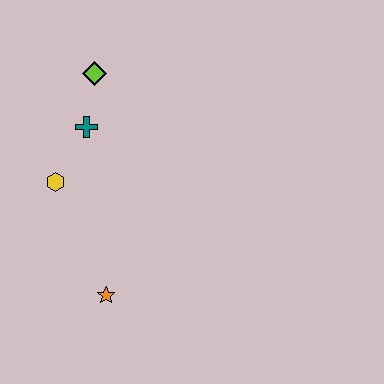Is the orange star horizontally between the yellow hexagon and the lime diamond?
No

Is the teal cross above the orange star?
Yes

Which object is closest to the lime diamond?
The teal cross is closest to the lime diamond.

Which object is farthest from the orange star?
The lime diamond is farthest from the orange star.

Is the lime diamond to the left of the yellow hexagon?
No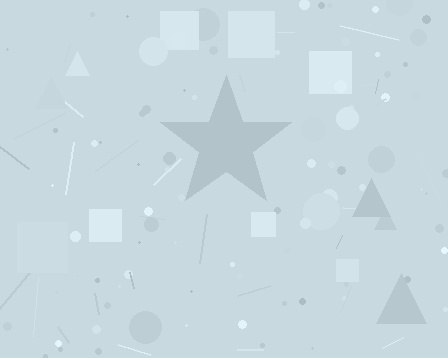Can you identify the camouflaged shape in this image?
The camouflaged shape is a star.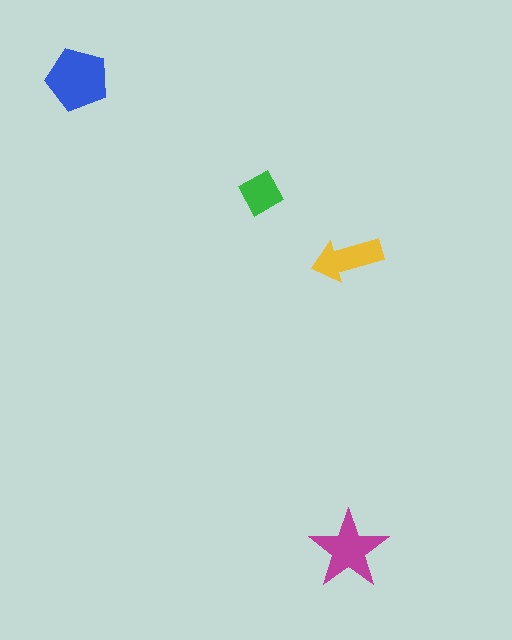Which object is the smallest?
The green diamond.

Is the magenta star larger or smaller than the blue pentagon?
Smaller.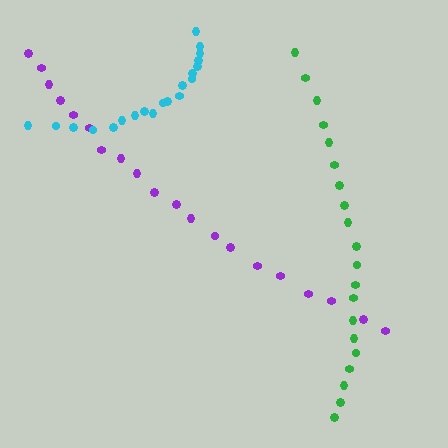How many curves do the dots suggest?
There are 3 distinct paths.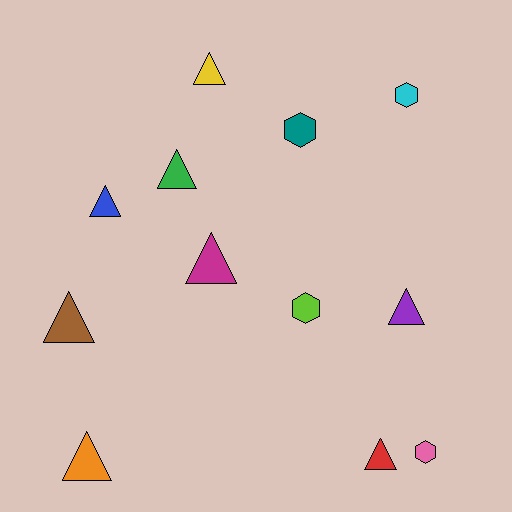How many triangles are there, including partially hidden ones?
There are 8 triangles.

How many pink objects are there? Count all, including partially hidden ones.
There is 1 pink object.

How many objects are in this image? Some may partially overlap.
There are 12 objects.